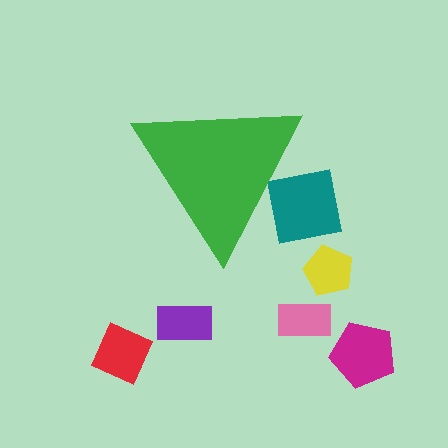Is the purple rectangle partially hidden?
No, the purple rectangle is fully visible.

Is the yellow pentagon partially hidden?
No, the yellow pentagon is fully visible.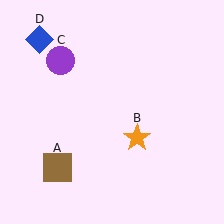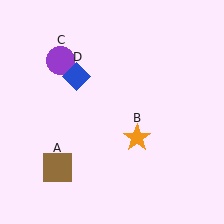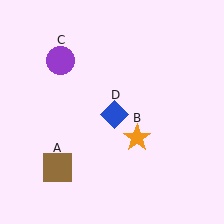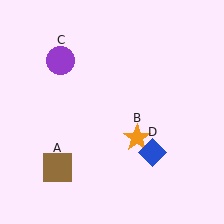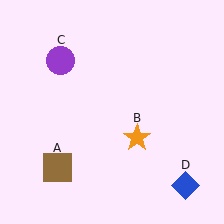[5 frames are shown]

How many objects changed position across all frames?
1 object changed position: blue diamond (object D).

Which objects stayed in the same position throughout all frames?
Brown square (object A) and orange star (object B) and purple circle (object C) remained stationary.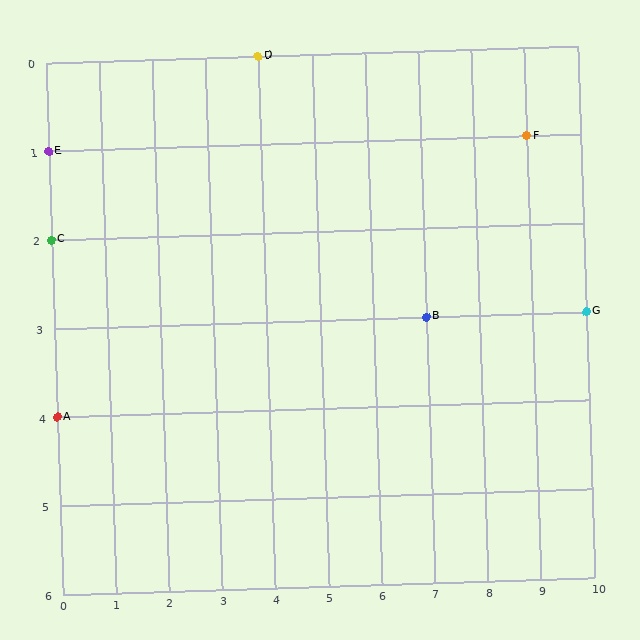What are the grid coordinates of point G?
Point G is at grid coordinates (10, 3).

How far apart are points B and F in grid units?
Points B and F are 2 columns and 2 rows apart (about 2.8 grid units diagonally).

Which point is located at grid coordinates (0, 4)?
Point A is at (0, 4).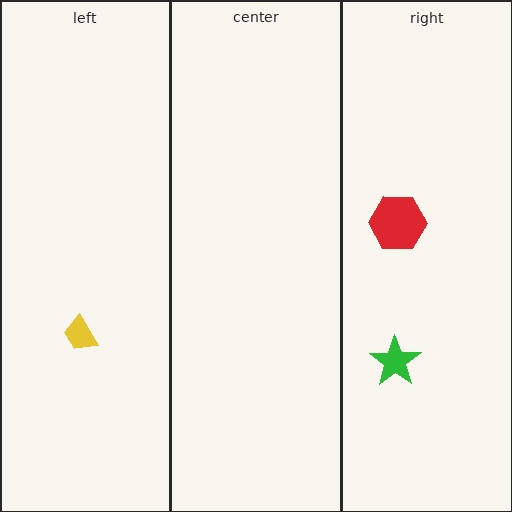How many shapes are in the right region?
2.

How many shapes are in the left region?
1.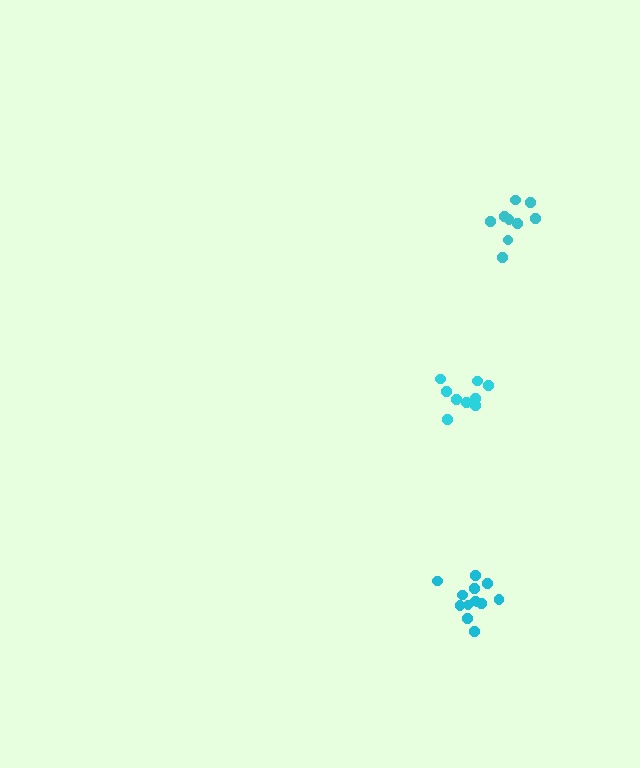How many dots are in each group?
Group 1: 9 dots, Group 2: 13 dots, Group 3: 9 dots (31 total).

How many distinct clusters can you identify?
There are 3 distinct clusters.